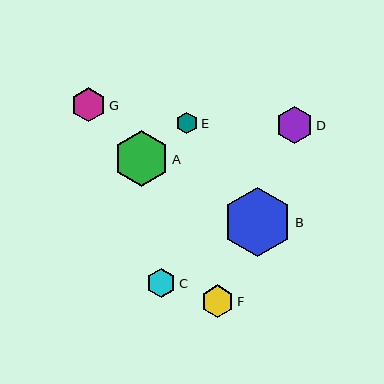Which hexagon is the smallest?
Hexagon E is the smallest with a size of approximately 21 pixels.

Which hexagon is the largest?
Hexagon B is the largest with a size of approximately 70 pixels.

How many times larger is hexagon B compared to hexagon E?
Hexagon B is approximately 3.3 times the size of hexagon E.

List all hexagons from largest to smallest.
From largest to smallest: B, A, D, G, F, C, E.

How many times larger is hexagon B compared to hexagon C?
Hexagon B is approximately 2.4 times the size of hexagon C.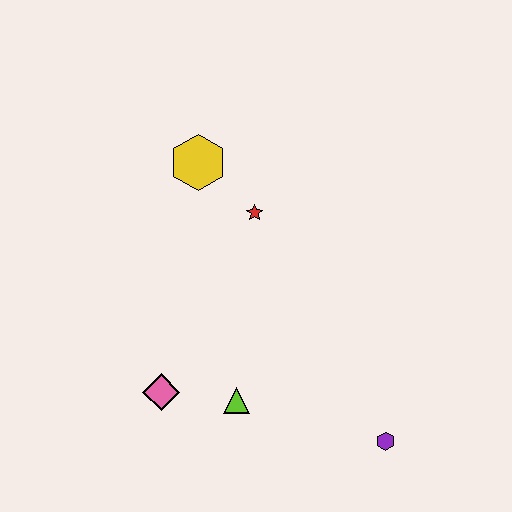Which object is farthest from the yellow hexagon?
The purple hexagon is farthest from the yellow hexagon.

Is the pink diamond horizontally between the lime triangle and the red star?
No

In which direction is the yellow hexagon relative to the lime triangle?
The yellow hexagon is above the lime triangle.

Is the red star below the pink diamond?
No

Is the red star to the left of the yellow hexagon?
No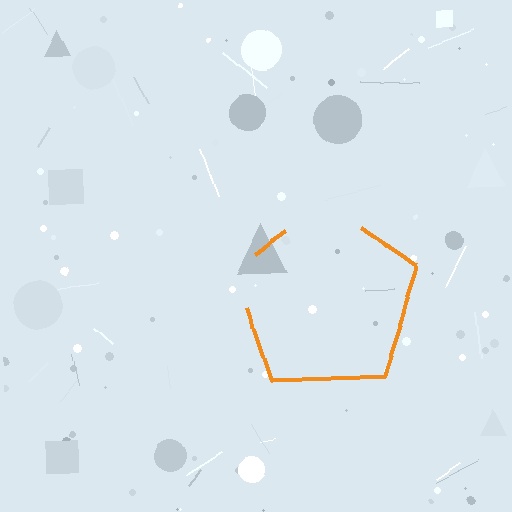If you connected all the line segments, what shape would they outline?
They would outline a pentagon.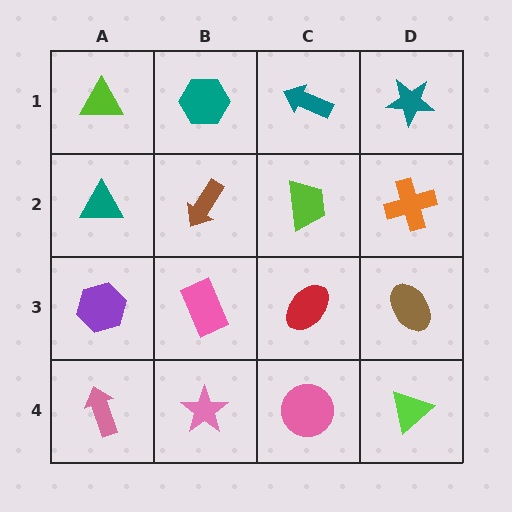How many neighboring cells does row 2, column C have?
4.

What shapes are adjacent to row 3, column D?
An orange cross (row 2, column D), a lime triangle (row 4, column D), a red ellipse (row 3, column C).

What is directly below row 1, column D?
An orange cross.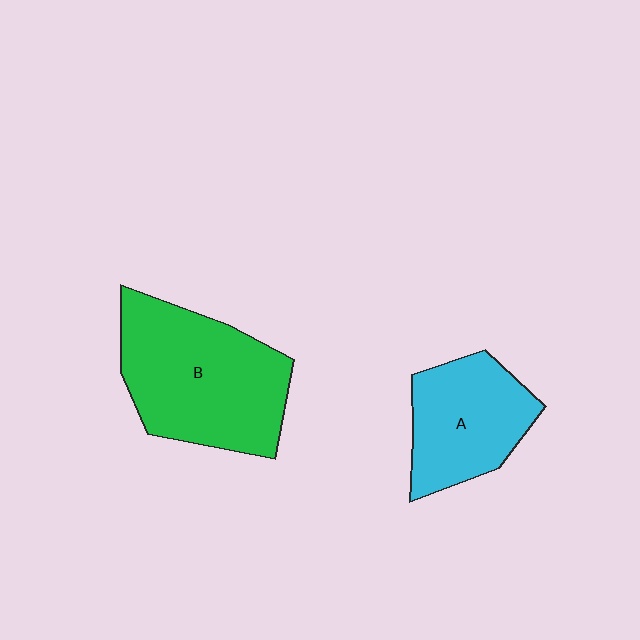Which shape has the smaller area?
Shape A (cyan).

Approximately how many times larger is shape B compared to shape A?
Approximately 1.5 times.